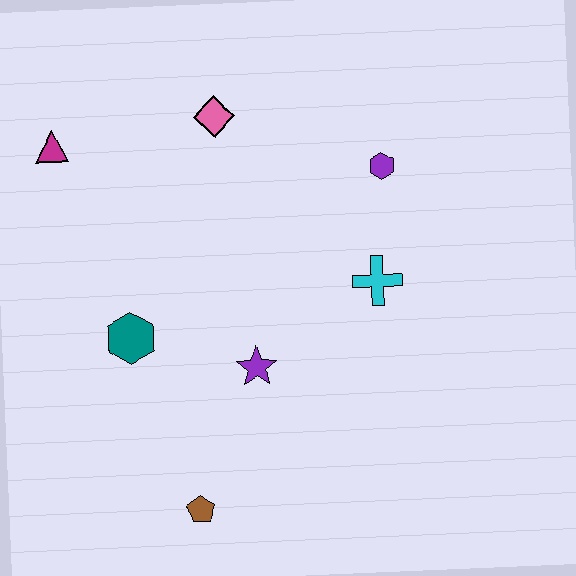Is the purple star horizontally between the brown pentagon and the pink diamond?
No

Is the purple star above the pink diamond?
No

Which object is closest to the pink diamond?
The magenta triangle is closest to the pink diamond.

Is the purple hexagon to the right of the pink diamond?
Yes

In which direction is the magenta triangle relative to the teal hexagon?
The magenta triangle is above the teal hexagon.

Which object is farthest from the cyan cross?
The magenta triangle is farthest from the cyan cross.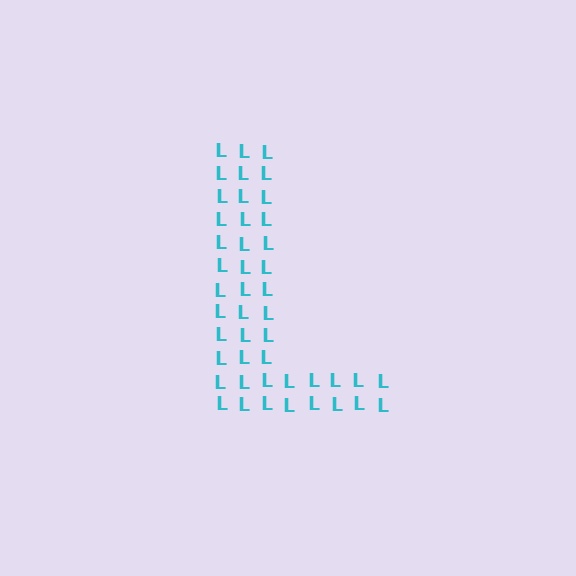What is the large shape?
The large shape is the letter L.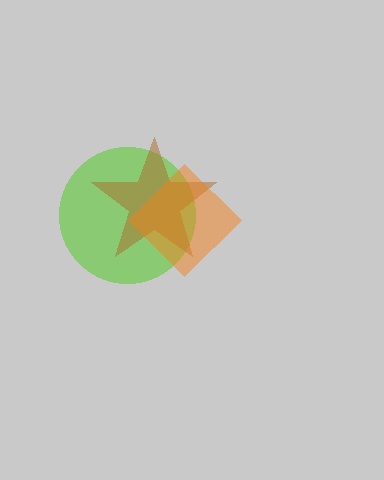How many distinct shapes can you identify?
There are 3 distinct shapes: a lime circle, a brown star, an orange diamond.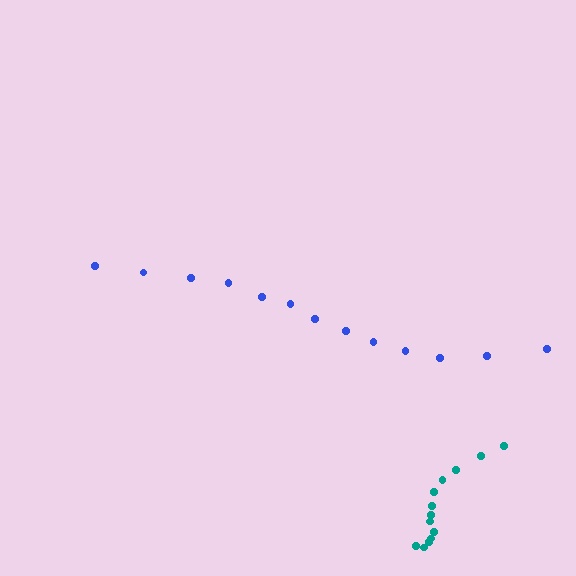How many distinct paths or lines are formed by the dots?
There are 2 distinct paths.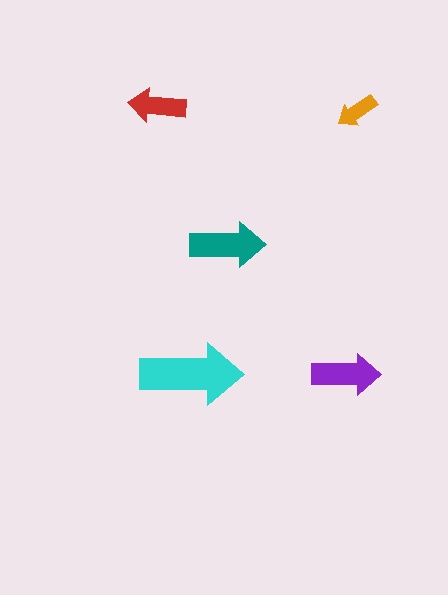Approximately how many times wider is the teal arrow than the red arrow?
About 1.5 times wider.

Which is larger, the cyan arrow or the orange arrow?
The cyan one.